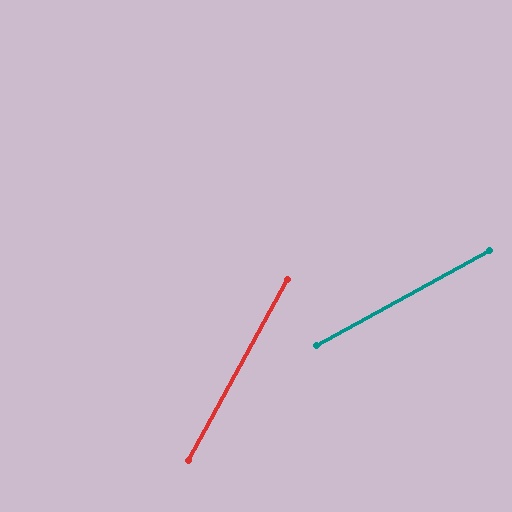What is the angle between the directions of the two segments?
Approximately 33 degrees.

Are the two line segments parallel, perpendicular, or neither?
Neither parallel nor perpendicular — they differ by about 33°.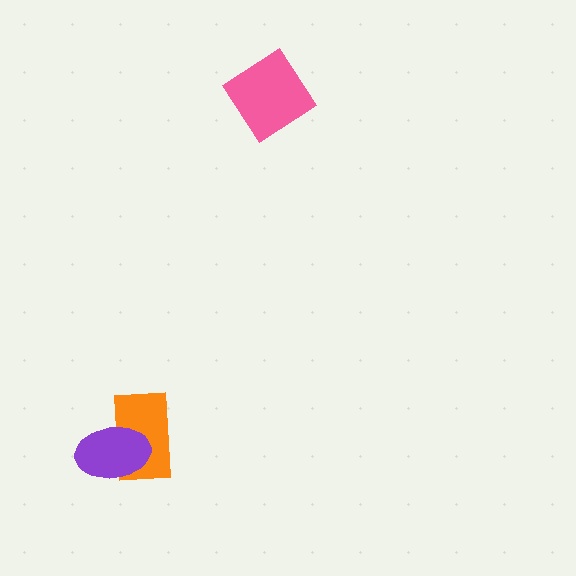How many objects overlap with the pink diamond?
0 objects overlap with the pink diamond.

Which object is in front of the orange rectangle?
The purple ellipse is in front of the orange rectangle.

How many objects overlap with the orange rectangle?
1 object overlaps with the orange rectangle.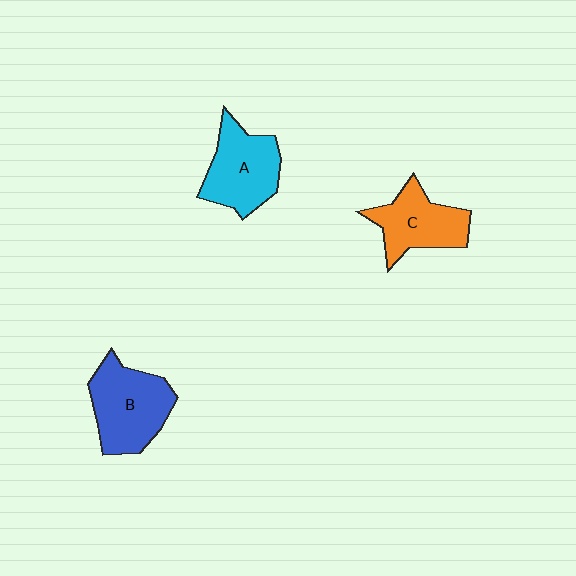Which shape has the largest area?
Shape B (blue).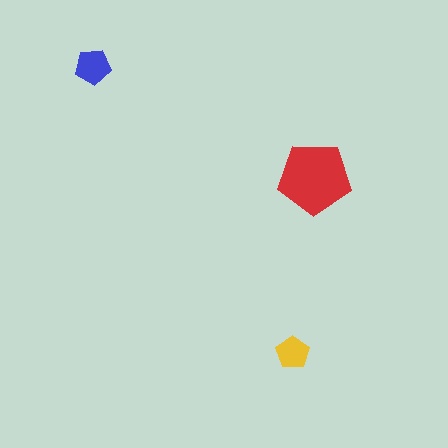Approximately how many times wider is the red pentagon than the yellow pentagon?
About 2 times wider.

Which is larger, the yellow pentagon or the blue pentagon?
The blue one.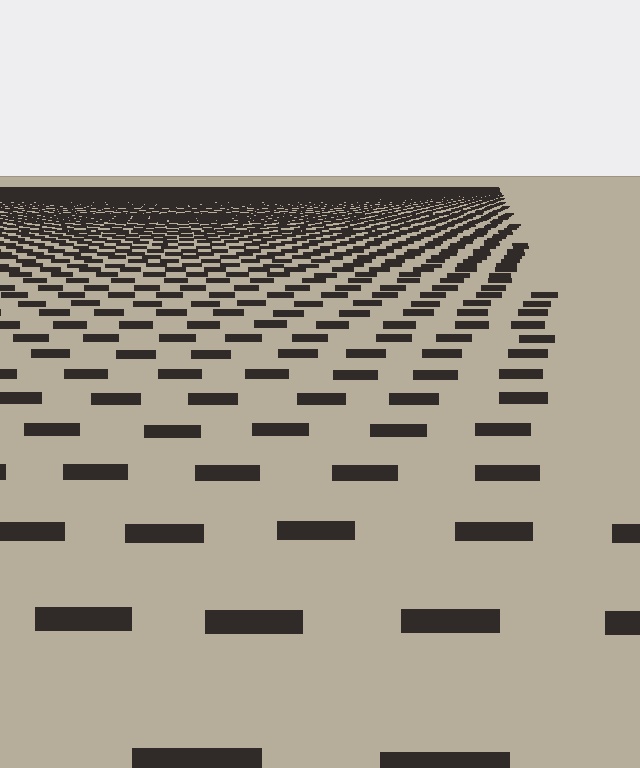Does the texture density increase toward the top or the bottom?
Density increases toward the top.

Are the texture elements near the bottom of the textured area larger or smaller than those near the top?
Larger. Near the bottom, elements are closer to the viewer and appear at a bigger on-screen size.